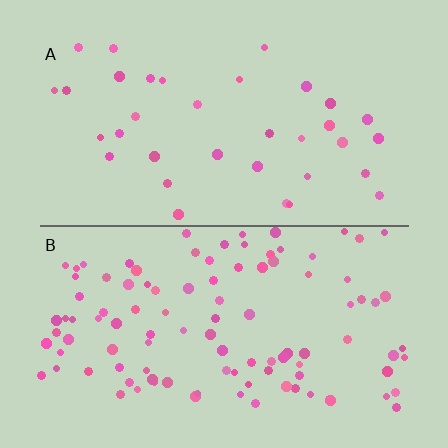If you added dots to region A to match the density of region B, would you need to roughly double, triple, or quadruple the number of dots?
Approximately triple.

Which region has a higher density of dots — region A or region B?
B (the bottom).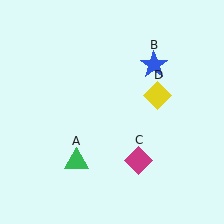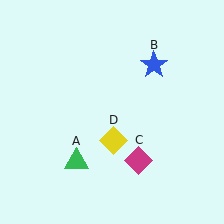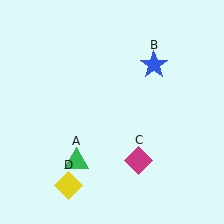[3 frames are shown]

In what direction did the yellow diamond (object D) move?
The yellow diamond (object D) moved down and to the left.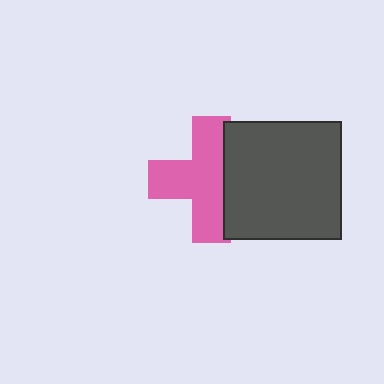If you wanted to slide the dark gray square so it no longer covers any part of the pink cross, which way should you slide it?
Slide it right — that is the most direct way to separate the two shapes.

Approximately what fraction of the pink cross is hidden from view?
Roughly 31% of the pink cross is hidden behind the dark gray square.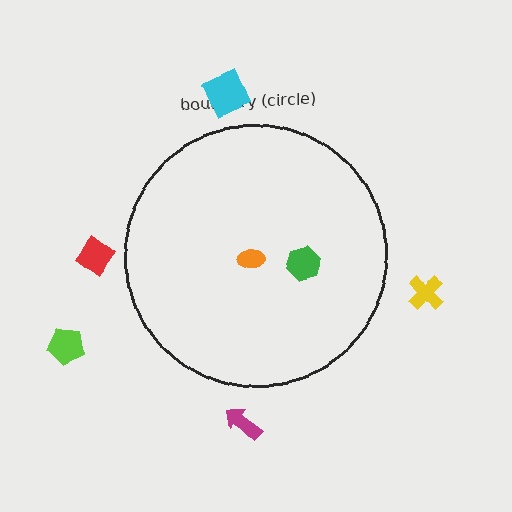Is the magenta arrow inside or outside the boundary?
Outside.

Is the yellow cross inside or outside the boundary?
Outside.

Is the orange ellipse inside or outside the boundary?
Inside.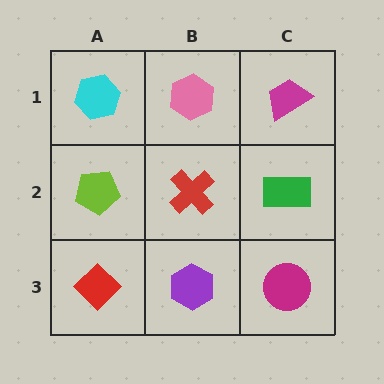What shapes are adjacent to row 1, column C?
A green rectangle (row 2, column C), a pink hexagon (row 1, column B).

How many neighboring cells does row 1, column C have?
2.